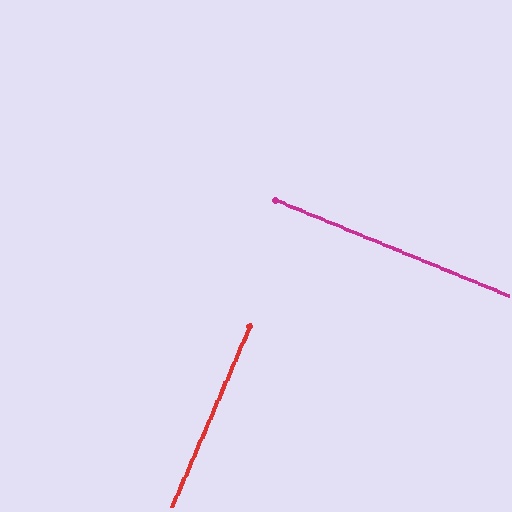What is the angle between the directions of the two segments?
Approximately 89 degrees.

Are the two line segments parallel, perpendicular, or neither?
Perpendicular — they meet at approximately 89°.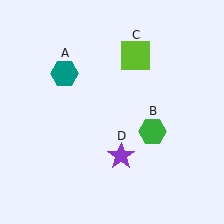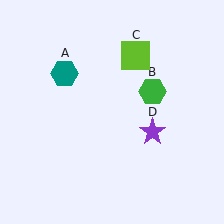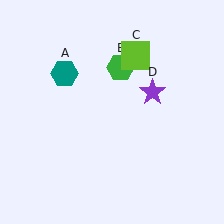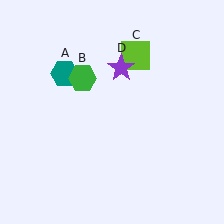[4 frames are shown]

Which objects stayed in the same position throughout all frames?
Teal hexagon (object A) and lime square (object C) remained stationary.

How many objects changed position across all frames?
2 objects changed position: green hexagon (object B), purple star (object D).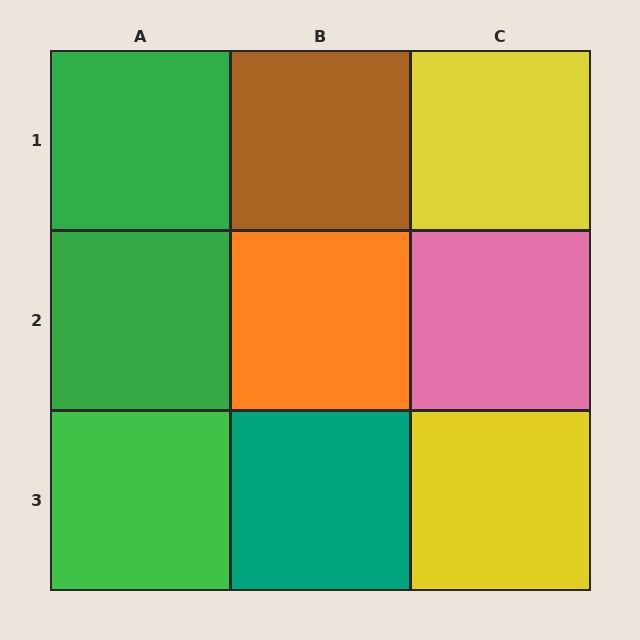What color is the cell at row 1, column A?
Green.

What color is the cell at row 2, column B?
Orange.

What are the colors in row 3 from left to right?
Green, teal, yellow.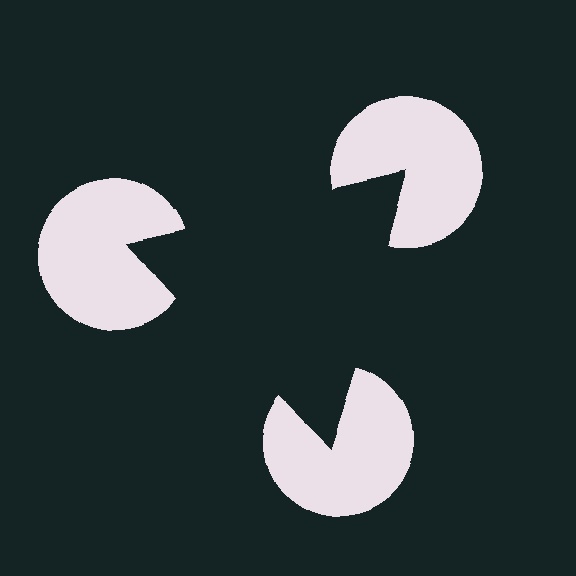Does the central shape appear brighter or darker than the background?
It typically appears slightly darker than the background, even though no actual brightness change is drawn.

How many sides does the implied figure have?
3 sides.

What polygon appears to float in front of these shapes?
An illusory triangle — its edges are inferred from the aligned wedge cuts in the pac-man discs, not physically drawn.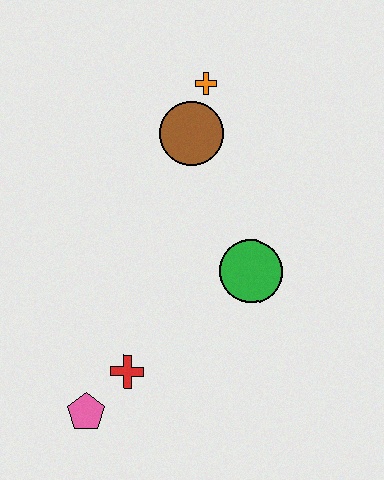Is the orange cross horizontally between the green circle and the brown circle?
Yes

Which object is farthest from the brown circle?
The pink pentagon is farthest from the brown circle.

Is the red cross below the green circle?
Yes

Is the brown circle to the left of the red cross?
No